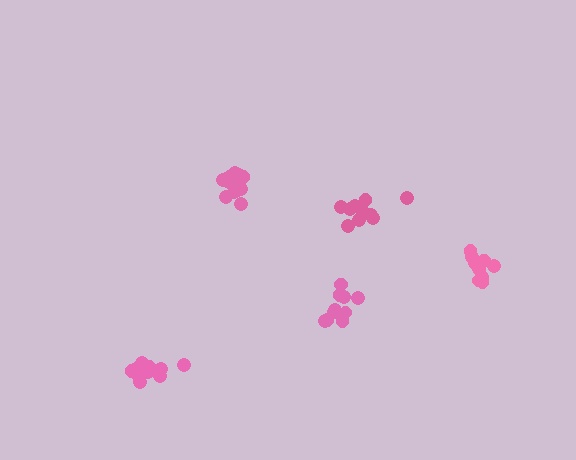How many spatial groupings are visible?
There are 5 spatial groupings.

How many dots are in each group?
Group 1: 10 dots, Group 2: 13 dots, Group 3: 10 dots, Group 4: 10 dots, Group 5: 14 dots (57 total).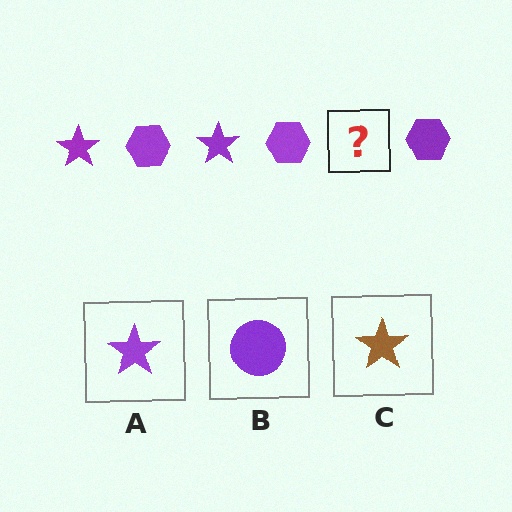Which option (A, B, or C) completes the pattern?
A.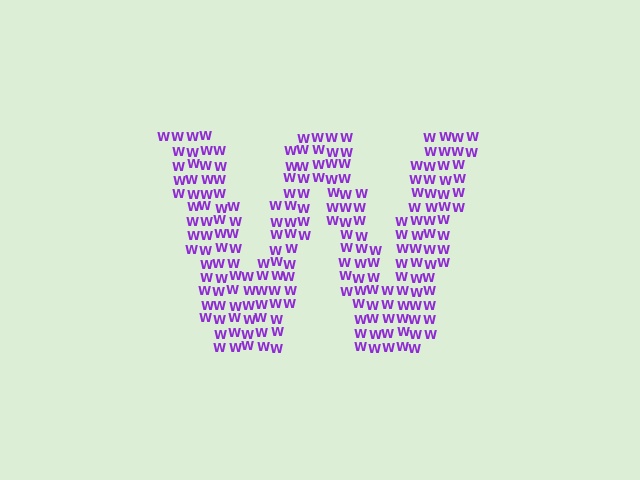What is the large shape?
The large shape is the letter W.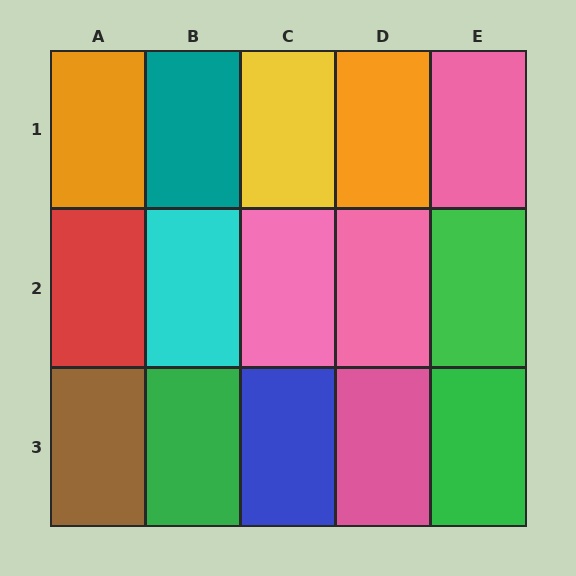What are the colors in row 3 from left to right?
Brown, green, blue, pink, green.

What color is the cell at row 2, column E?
Green.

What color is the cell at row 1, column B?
Teal.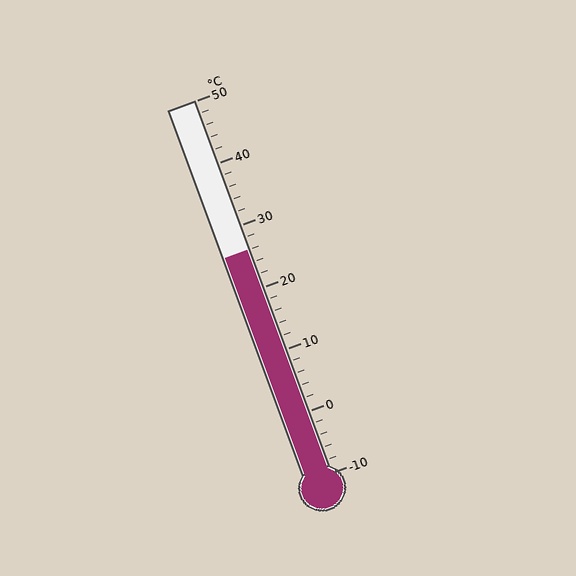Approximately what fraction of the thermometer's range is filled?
The thermometer is filled to approximately 60% of its range.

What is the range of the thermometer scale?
The thermometer scale ranges from -10°C to 50°C.